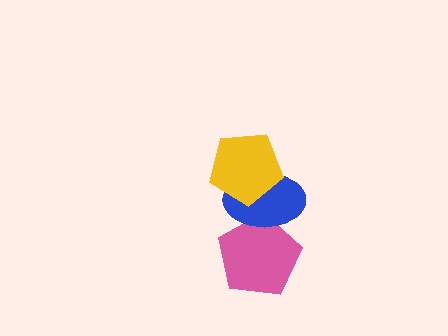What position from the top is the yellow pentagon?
The yellow pentagon is 1st from the top.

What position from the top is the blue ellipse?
The blue ellipse is 2nd from the top.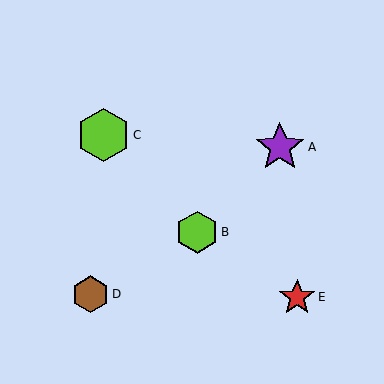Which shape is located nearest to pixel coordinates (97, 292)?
The brown hexagon (labeled D) at (91, 294) is nearest to that location.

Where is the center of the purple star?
The center of the purple star is at (280, 147).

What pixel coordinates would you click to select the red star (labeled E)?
Click at (297, 297) to select the red star E.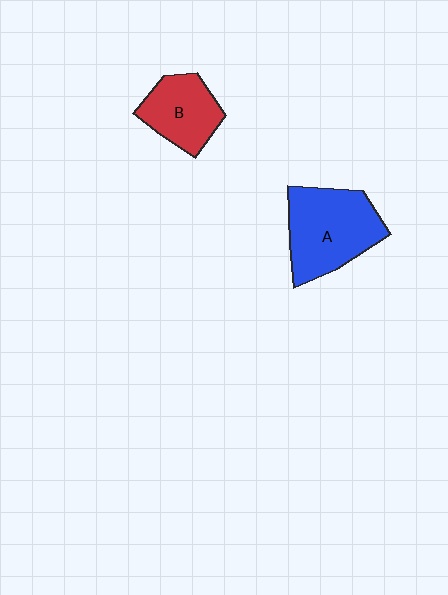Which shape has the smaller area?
Shape B (red).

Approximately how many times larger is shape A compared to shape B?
Approximately 1.5 times.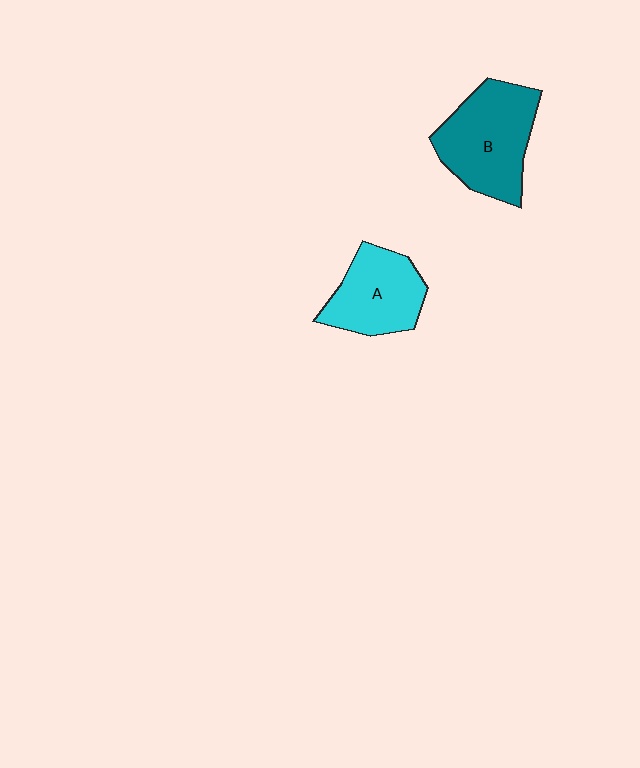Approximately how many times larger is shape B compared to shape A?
Approximately 1.3 times.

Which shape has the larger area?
Shape B (teal).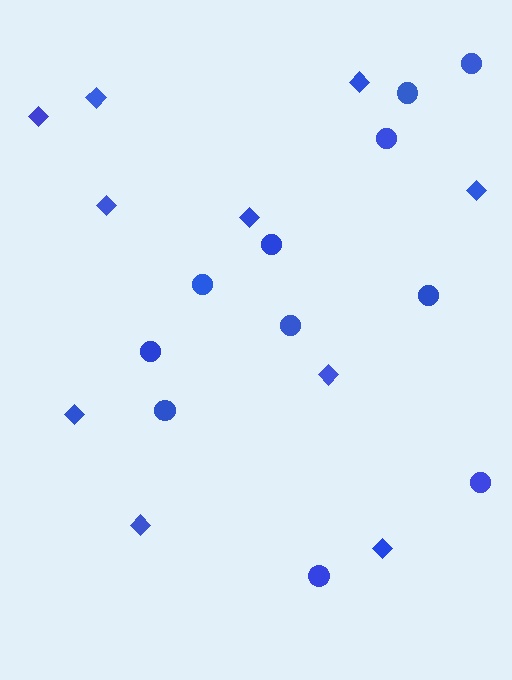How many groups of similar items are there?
There are 2 groups: one group of circles (11) and one group of diamonds (10).